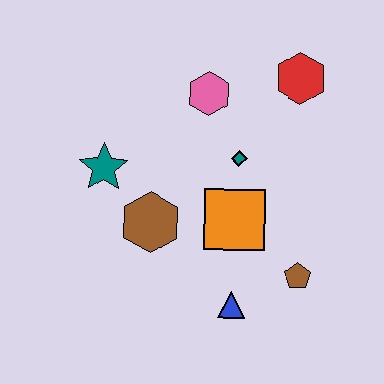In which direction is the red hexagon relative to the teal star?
The red hexagon is to the right of the teal star.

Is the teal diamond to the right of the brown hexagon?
Yes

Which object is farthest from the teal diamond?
The blue triangle is farthest from the teal diamond.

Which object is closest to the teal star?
The brown hexagon is closest to the teal star.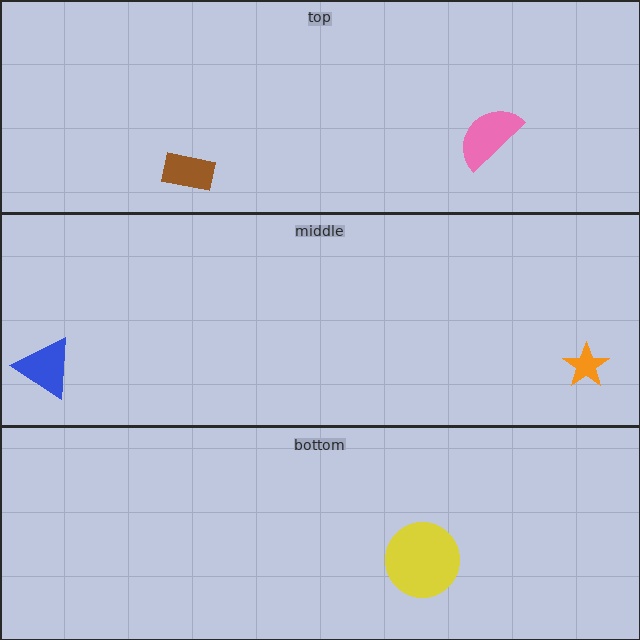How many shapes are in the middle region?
2.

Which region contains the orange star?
The middle region.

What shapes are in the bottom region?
The yellow circle.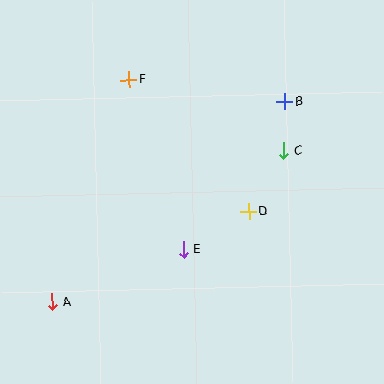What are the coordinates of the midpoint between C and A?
The midpoint between C and A is at (168, 226).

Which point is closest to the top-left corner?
Point F is closest to the top-left corner.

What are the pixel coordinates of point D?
Point D is at (249, 211).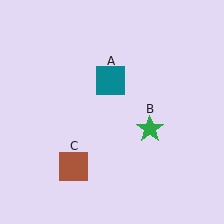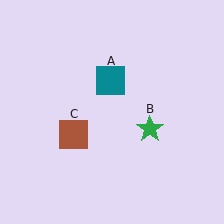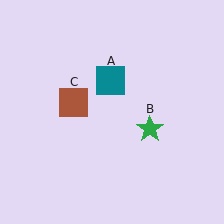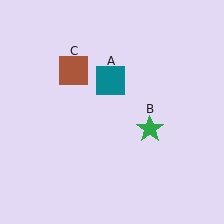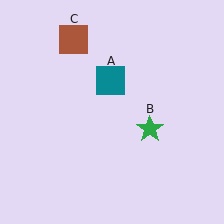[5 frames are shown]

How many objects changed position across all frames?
1 object changed position: brown square (object C).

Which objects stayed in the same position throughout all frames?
Teal square (object A) and green star (object B) remained stationary.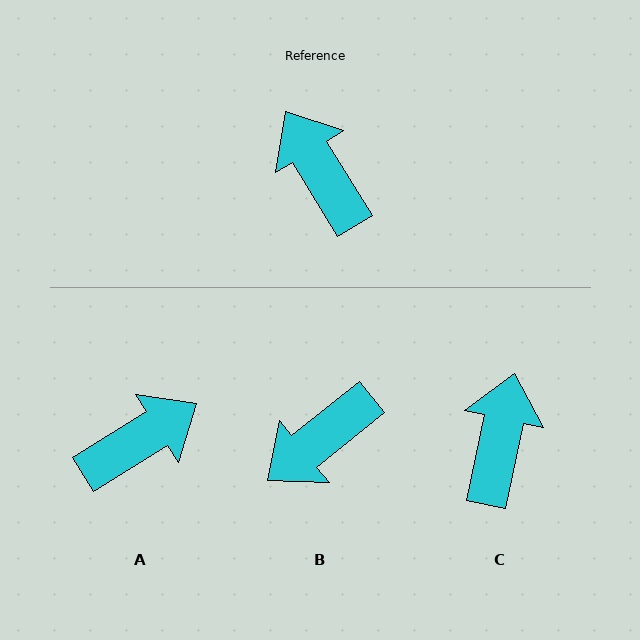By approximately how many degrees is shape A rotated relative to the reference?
Approximately 90 degrees clockwise.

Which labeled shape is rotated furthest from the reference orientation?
B, about 97 degrees away.